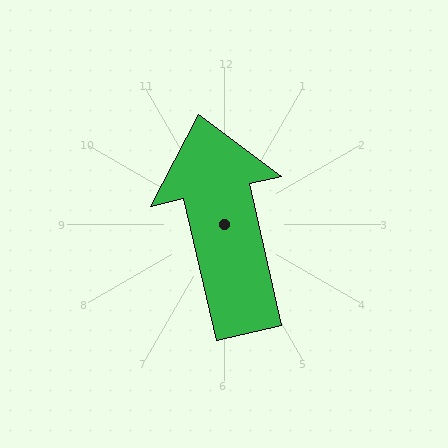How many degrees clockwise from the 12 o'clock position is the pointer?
Approximately 347 degrees.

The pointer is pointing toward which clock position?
Roughly 12 o'clock.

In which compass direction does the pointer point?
North.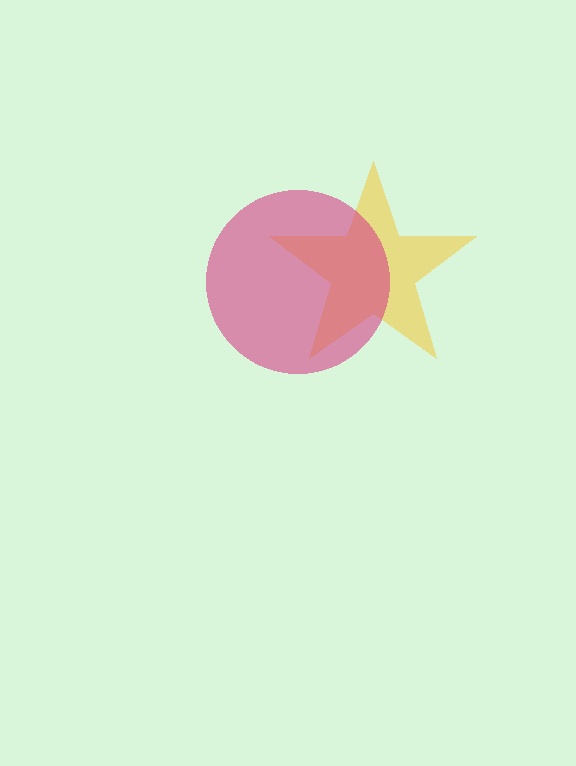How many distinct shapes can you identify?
There are 2 distinct shapes: a yellow star, a magenta circle.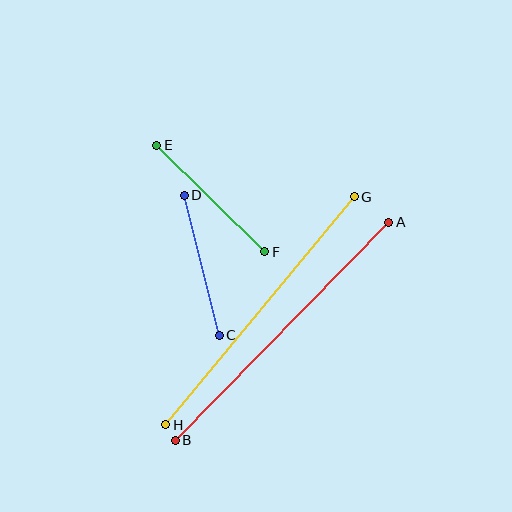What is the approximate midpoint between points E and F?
The midpoint is at approximately (211, 199) pixels.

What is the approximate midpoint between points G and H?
The midpoint is at approximately (260, 311) pixels.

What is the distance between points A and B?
The distance is approximately 305 pixels.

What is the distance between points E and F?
The distance is approximately 152 pixels.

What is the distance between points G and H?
The distance is approximately 296 pixels.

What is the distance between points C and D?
The distance is approximately 144 pixels.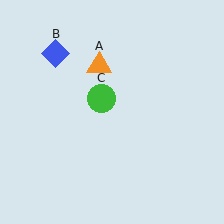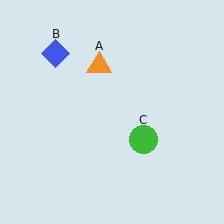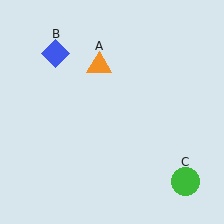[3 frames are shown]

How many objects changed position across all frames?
1 object changed position: green circle (object C).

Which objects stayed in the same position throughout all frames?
Orange triangle (object A) and blue diamond (object B) remained stationary.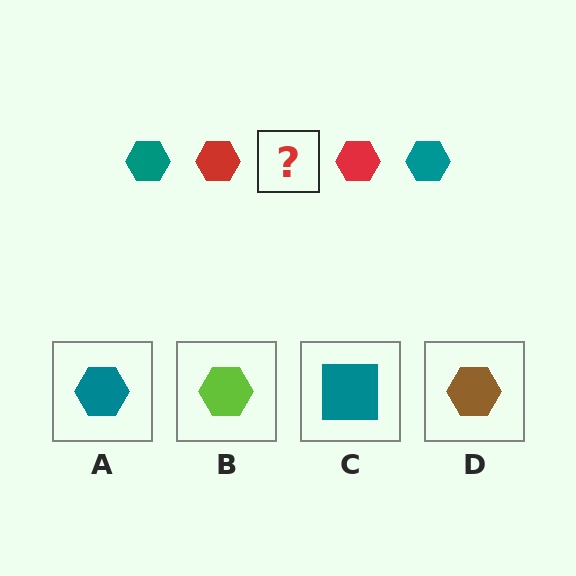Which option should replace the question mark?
Option A.